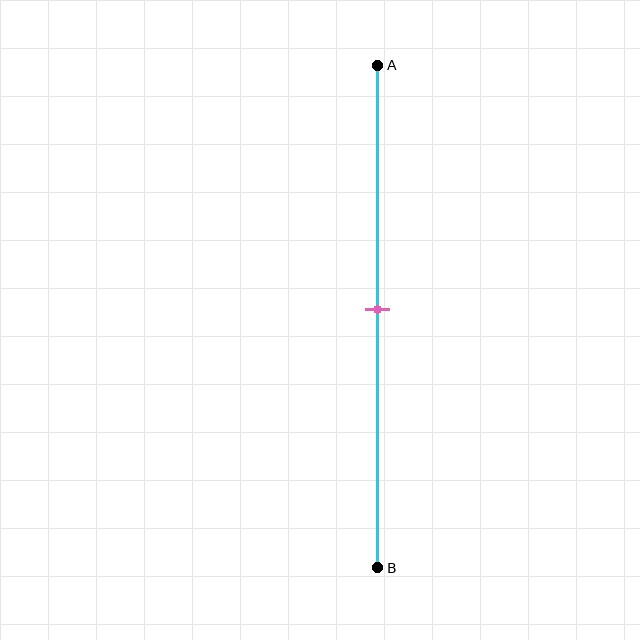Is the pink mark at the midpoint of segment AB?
Yes, the mark is approximately at the midpoint.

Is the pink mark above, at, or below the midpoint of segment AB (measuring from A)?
The pink mark is approximately at the midpoint of segment AB.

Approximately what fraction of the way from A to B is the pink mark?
The pink mark is approximately 50% of the way from A to B.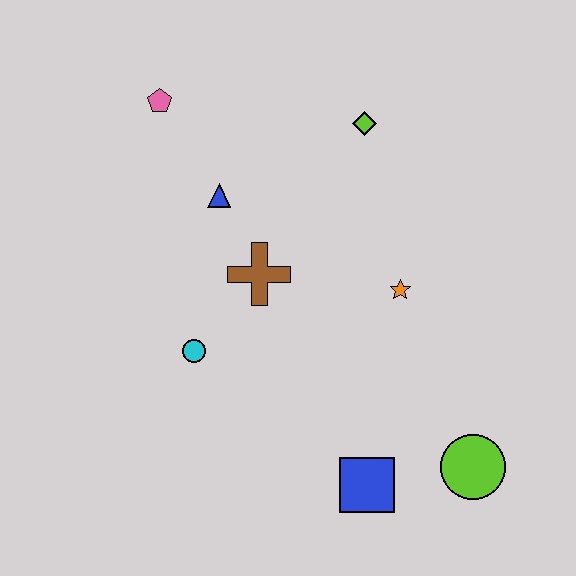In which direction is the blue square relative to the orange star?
The blue square is below the orange star.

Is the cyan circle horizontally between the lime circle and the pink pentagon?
Yes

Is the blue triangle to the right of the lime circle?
No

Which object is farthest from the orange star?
The pink pentagon is farthest from the orange star.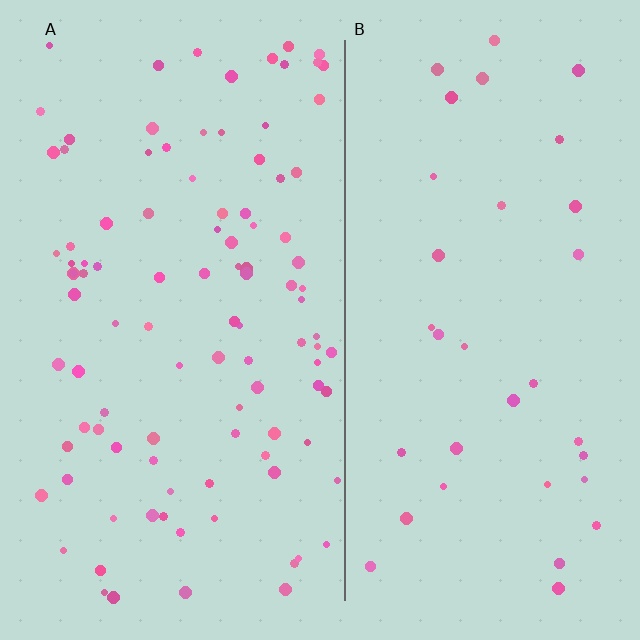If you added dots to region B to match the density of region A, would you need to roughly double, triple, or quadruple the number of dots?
Approximately triple.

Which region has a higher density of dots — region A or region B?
A (the left).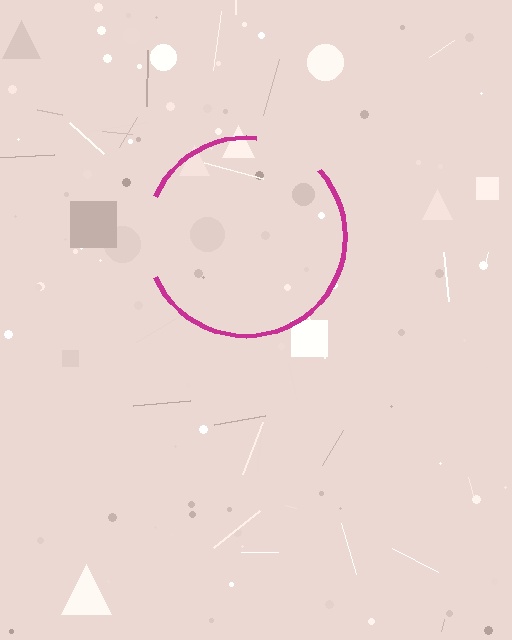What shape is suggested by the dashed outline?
The dashed outline suggests a circle.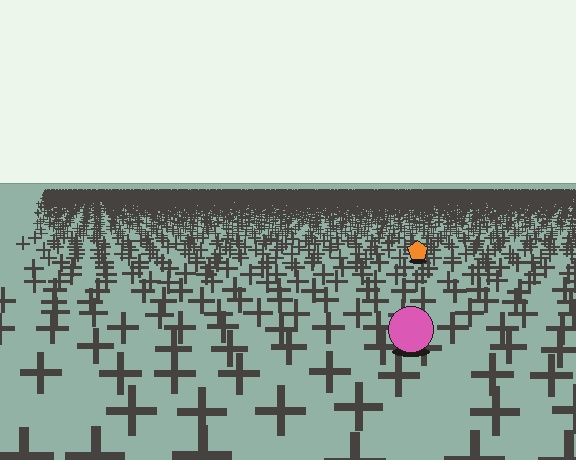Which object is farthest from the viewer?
The orange pentagon is farthest from the viewer. It appears smaller and the ground texture around it is denser.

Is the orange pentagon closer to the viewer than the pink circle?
No. The pink circle is closer — you can tell from the texture gradient: the ground texture is coarser near it.